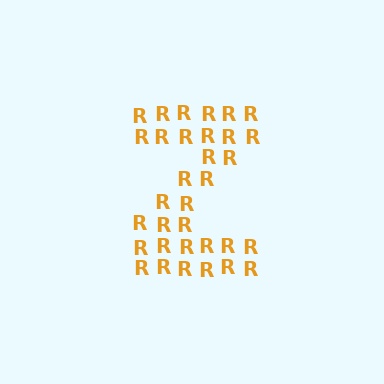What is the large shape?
The large shape is the letter Z.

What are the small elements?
The small elements are letter R's.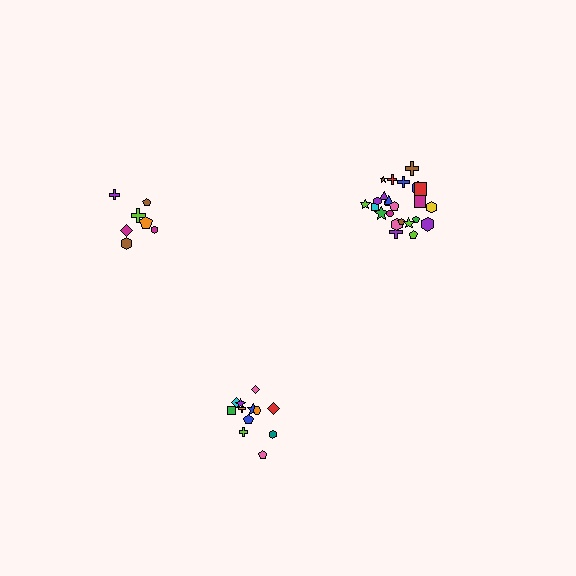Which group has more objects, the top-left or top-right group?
The top-right group.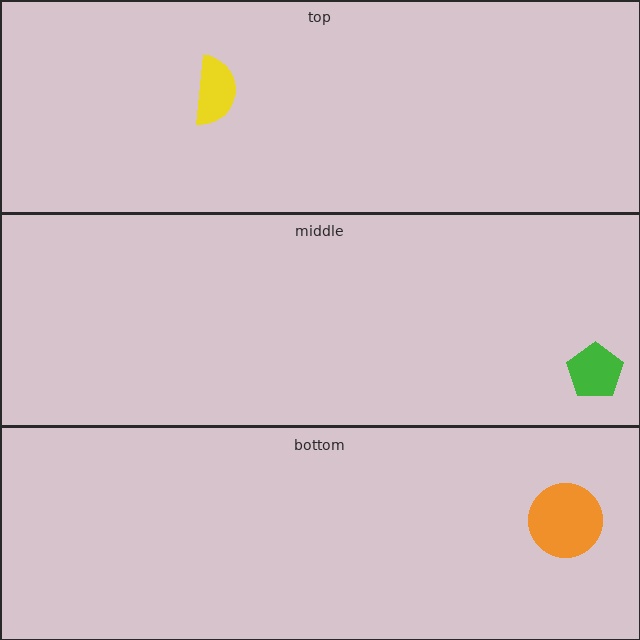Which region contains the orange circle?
The bottom region.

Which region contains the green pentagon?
The middle region.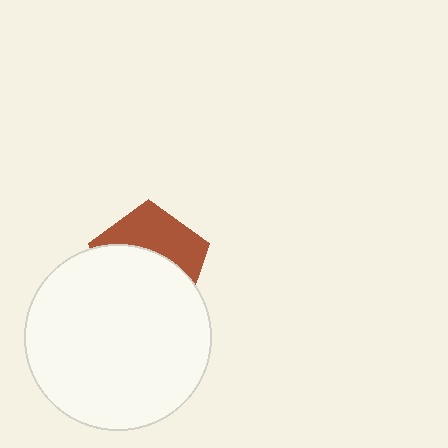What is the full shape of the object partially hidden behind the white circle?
The partially hidden object is a brown pentagon.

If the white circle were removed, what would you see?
You would see the complete brown pentagon.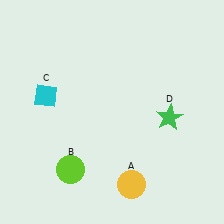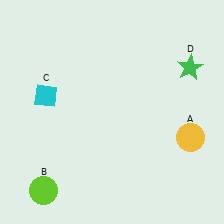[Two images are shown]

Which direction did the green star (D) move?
The green star (D) moved up.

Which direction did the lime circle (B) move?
The lime circle (B) moved left.